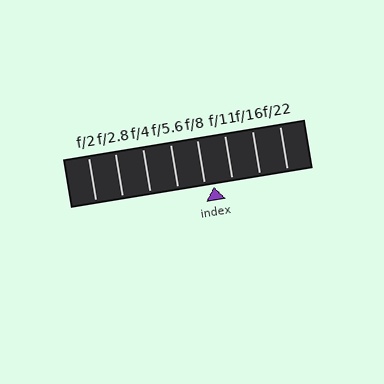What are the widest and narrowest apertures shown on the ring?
The widest aperture shown is f/2 and the narrowest is f/22.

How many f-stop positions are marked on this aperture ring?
There are 8 f-stop positions marked.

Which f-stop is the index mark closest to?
The index mark is closest to f/8.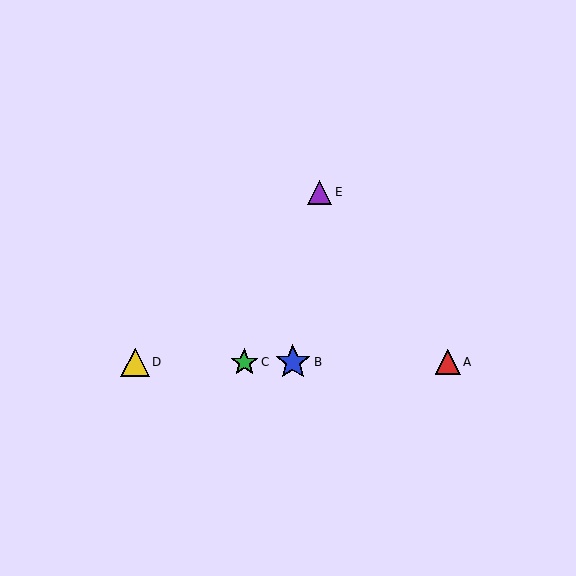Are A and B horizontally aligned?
Yes, both are at y≈362.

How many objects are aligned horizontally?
4 objects (A, B, C, D) are aligned horizontally.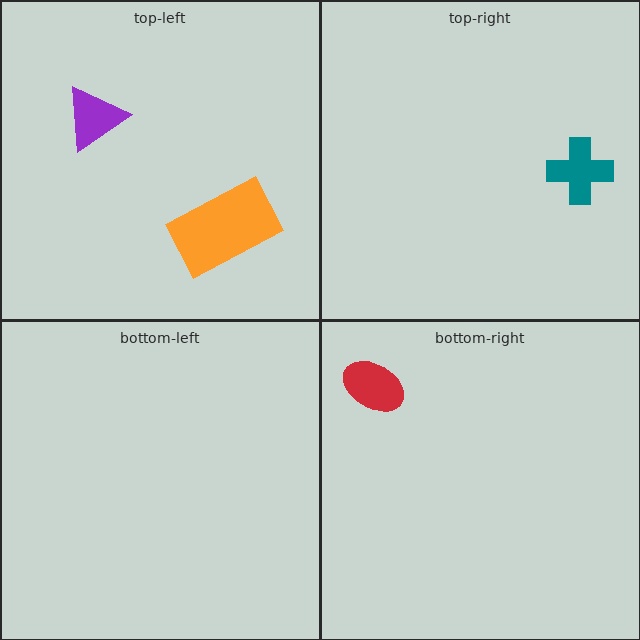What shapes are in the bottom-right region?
The red ellipse.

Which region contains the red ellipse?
The bottom-right region.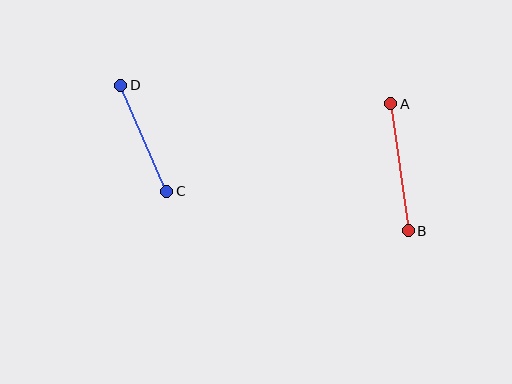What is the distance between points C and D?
The distance is approximately 116 pixels.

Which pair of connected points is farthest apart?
Points A and B are farthest apart.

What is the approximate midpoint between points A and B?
The midpoint is at approximately (400, 167) pixels.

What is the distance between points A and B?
The distance is approximately 128 pixels.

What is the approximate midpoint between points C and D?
The midpoint is at approximately (144, 138) pixels.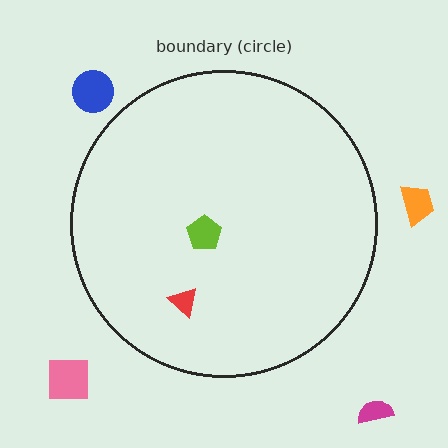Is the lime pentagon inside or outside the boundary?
Inside.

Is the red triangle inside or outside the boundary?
Inside.